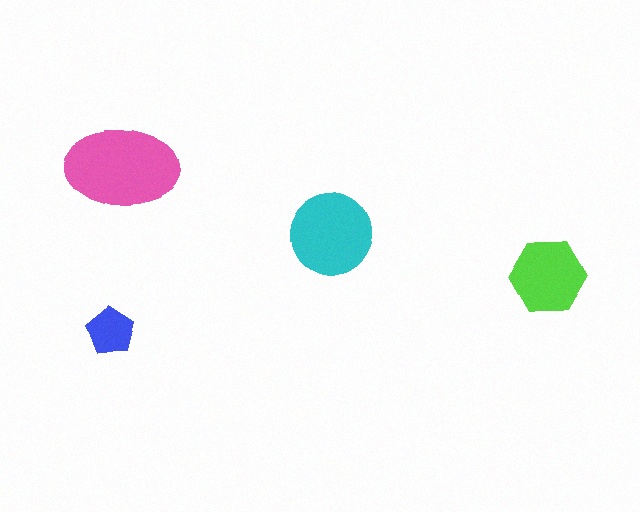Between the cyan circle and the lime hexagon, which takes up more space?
The cyan circle.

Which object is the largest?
The pink ellipse.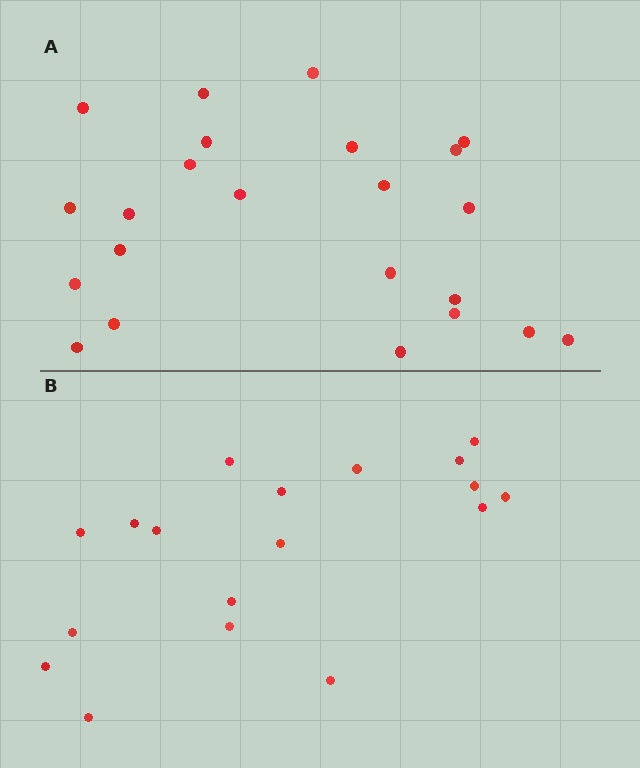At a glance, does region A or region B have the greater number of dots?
Region A (the top region) has more dots.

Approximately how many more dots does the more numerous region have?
Region A has about 5 more dots than region B.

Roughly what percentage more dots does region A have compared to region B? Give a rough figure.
About 30% more.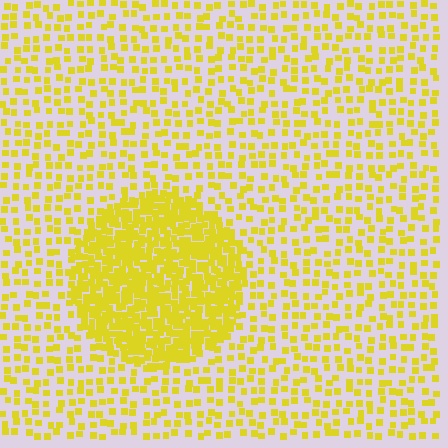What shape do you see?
I see a circle.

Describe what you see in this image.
The image contains small yellow elements arranged at two different densities. A circle-shaped region is visible where the elements are more densely packed than the surrounding area.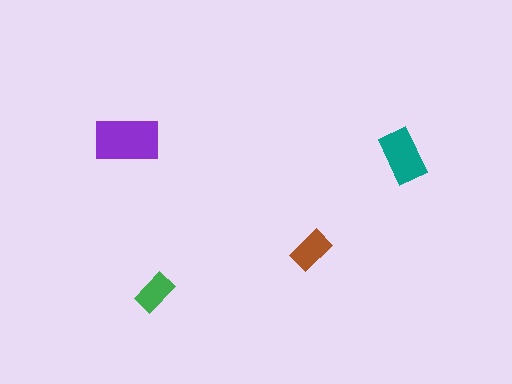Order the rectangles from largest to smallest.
the purple one, the teal one, the brown one, the green one.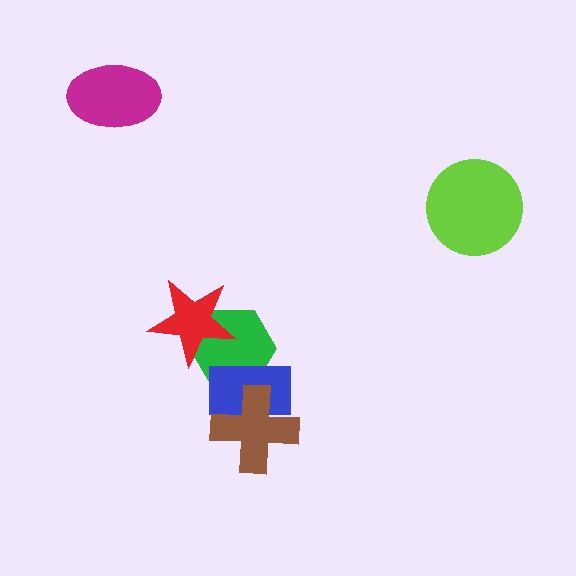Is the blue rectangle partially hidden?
Yes, it is partially covered by another shape.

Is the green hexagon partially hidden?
Yes, it is partially covered by another shape.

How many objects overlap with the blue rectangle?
2 objects overlap with the blue rectangle.